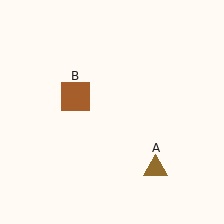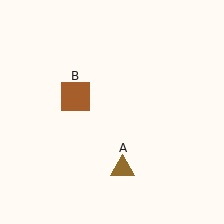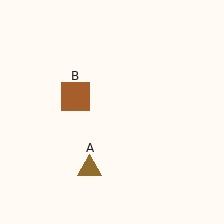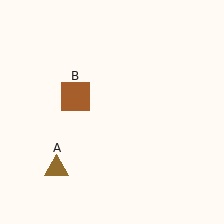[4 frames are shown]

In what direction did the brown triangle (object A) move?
The brown triangle (object A) moved left.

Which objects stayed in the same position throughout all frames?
Brown square (object B) remained stationary.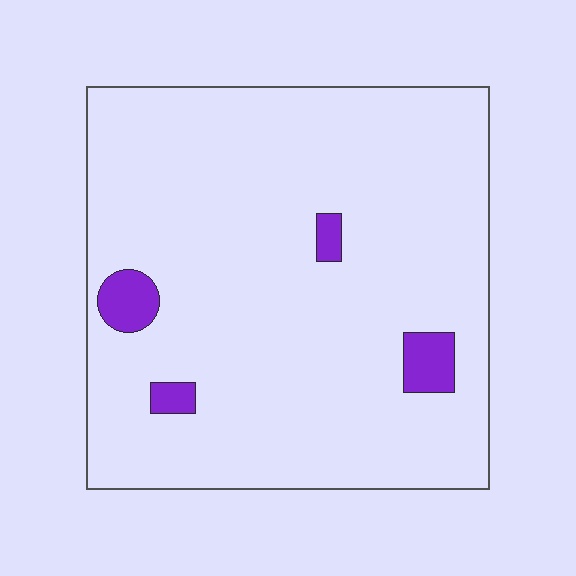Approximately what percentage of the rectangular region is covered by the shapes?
Approximately 5%.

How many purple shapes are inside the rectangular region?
4.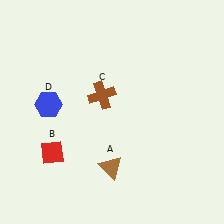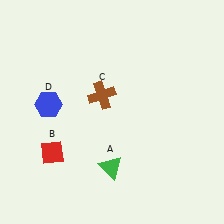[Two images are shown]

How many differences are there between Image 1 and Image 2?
There is 1 difference between the two images.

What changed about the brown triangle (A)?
In Image 1, A is brown. In Image 2, it changed to green.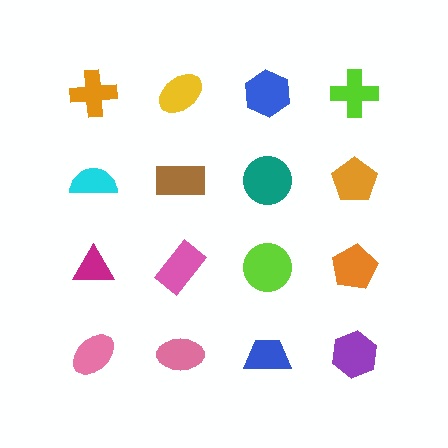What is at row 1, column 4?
A lime cross.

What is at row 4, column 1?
A pink ellipse.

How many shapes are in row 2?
4 shapes.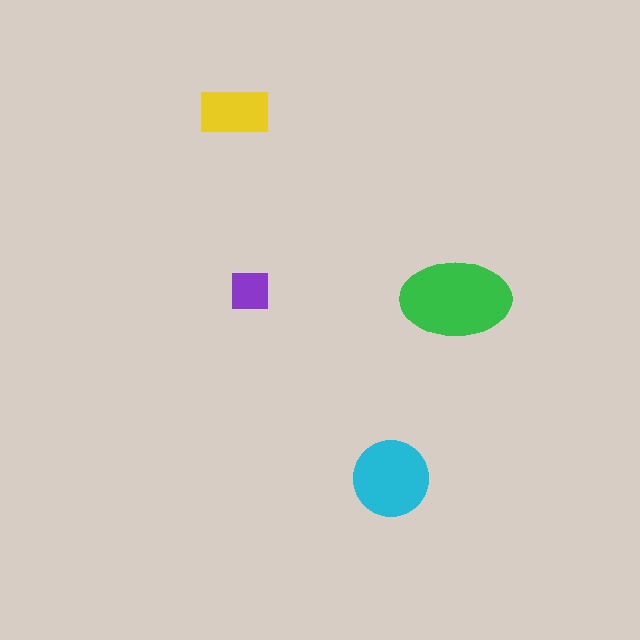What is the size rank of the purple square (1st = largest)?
4th.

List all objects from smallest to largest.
The purple square, the yellow rectangle, the cyan circle, the green ellipse.